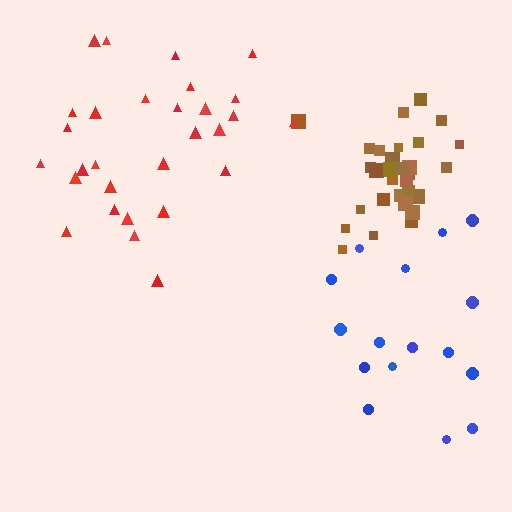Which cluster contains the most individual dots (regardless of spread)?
Brown (31).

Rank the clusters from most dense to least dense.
brown, red, blue.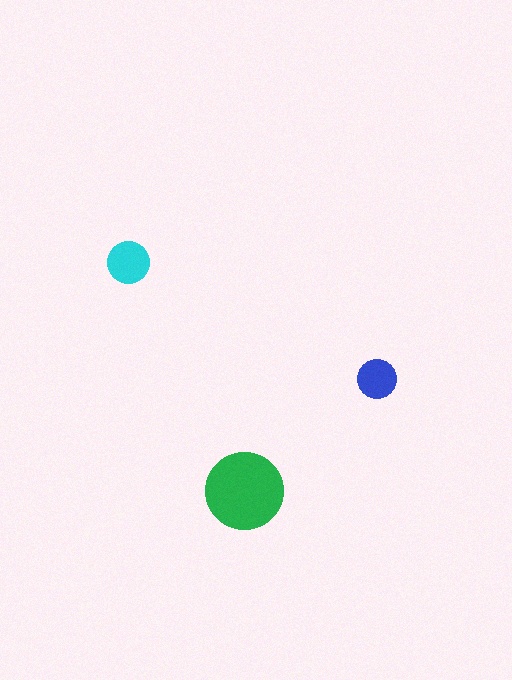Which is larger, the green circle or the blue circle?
The green one.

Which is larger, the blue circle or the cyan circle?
The cyan one.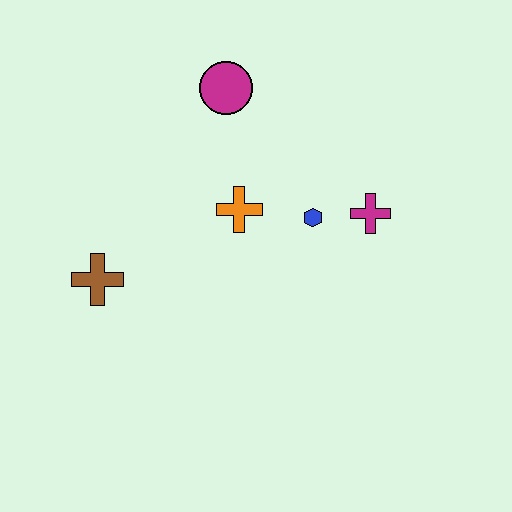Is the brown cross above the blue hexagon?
No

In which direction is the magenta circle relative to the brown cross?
The magenta circle is above the brown cross.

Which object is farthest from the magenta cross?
The brown cross is farthest from the magenta cross.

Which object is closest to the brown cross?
The orange cross is closest to the brown cross.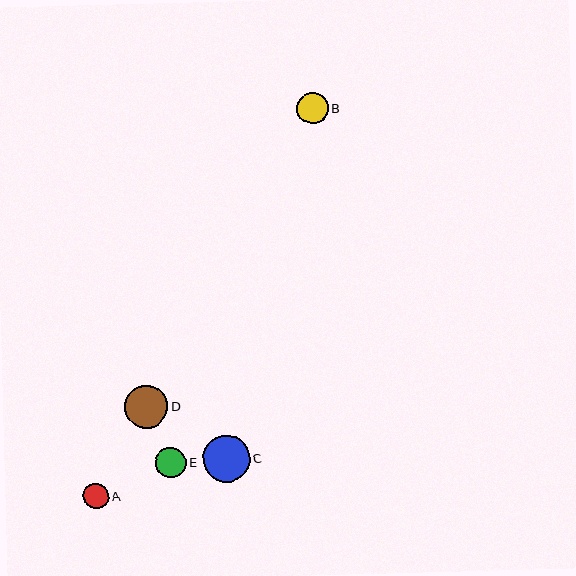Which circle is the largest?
Circle C is the largest with a size of approximately 47 pixels.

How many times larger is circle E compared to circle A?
Circle E is approximately 1.2 times the size of circle A.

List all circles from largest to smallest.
From largest to smallest: C, D, B, E, A.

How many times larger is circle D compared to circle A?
Circle D is approximately 1.7 times the size of circle A.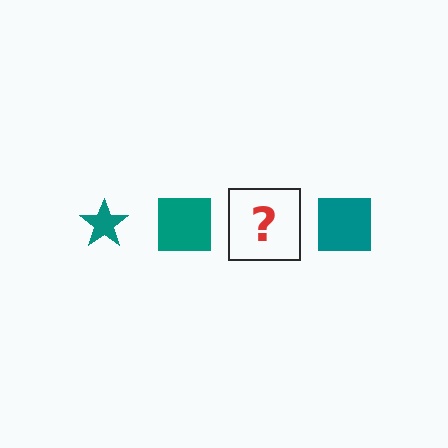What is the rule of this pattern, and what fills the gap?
The rule is that the pattern cycles through star, square shapes in teal. The gap should be filled with a teal star.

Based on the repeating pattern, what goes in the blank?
The blank should be a teal star.